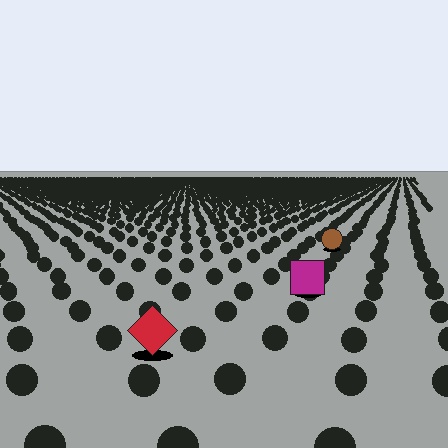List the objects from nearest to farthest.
From nearest to farthest: the red diamond, the magenta square, the brown circle.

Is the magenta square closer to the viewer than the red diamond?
No. The red diamond is closer — you can tell from the texture gradient: the ground texture is coarser near it.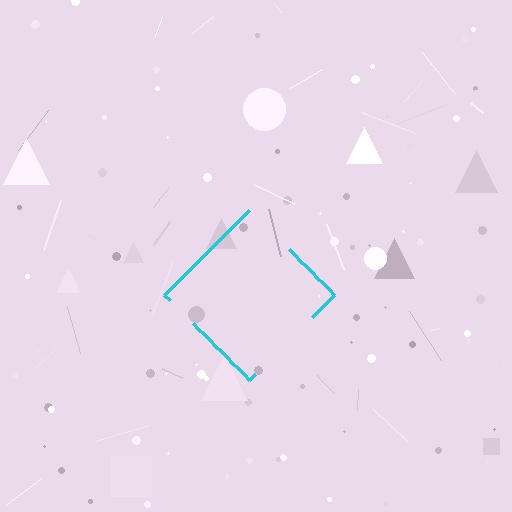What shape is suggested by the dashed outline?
The dashed outline suggests a diamond.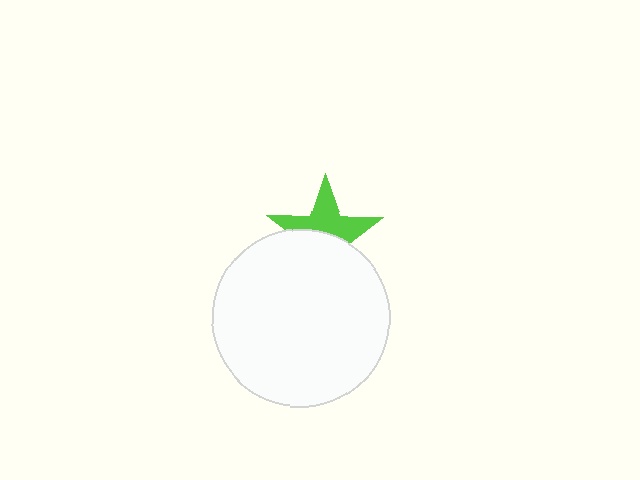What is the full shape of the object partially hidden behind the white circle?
The partially hidden object is a lime star.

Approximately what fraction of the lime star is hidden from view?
Roughly 49% of the lime star is hidden behind the white circle.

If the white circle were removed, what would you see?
You would see the complete lime star.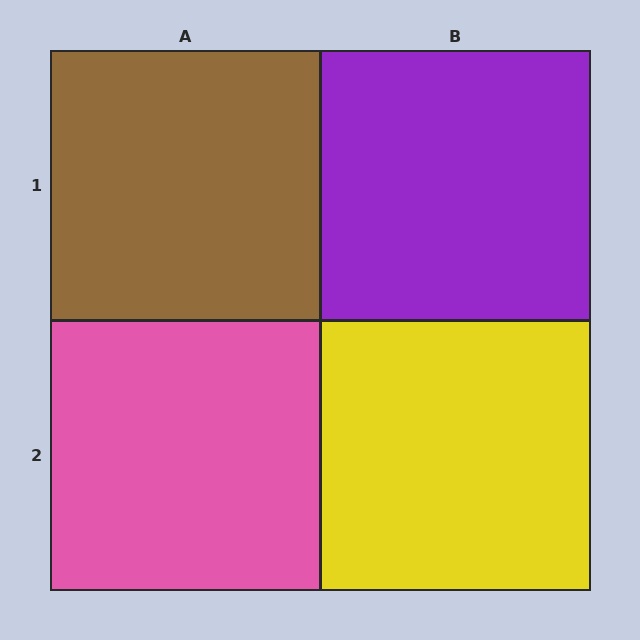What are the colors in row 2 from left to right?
Pink, yellow.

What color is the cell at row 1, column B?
Purple.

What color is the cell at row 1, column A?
Brown.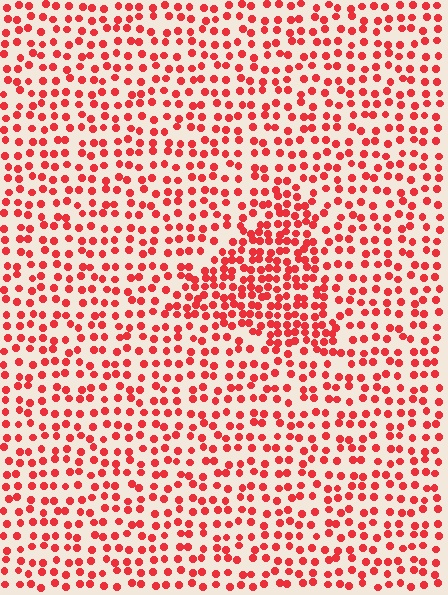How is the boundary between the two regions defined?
The boundary is defined by a change in element density (approximately 1.8x ratio). All elements are the same color, size, and shape.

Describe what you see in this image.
The image contains small red elements arranged at two different densities. A triangle-shaped region is visible where the elements are more densely packed than the surrounding area.